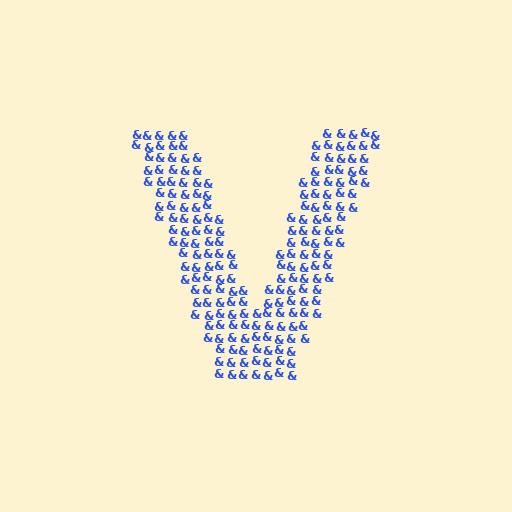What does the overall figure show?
The overall figure shows the letter V.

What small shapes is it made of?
It is made of small ampersands.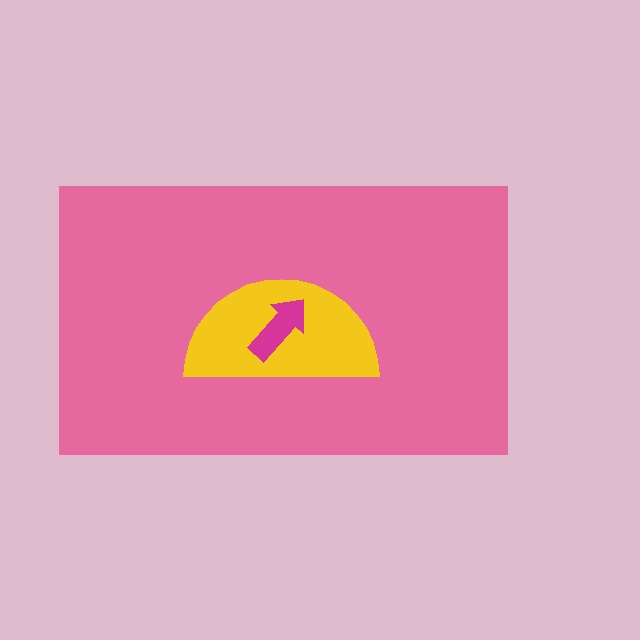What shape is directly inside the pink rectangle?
The yellow semicircle.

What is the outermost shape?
The pink rectangle.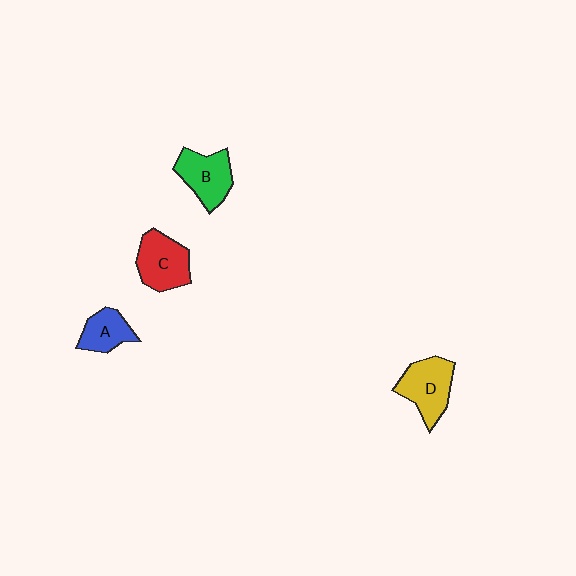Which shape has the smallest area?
Shape A (blue).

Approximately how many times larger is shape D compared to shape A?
Approximately 1.5 times.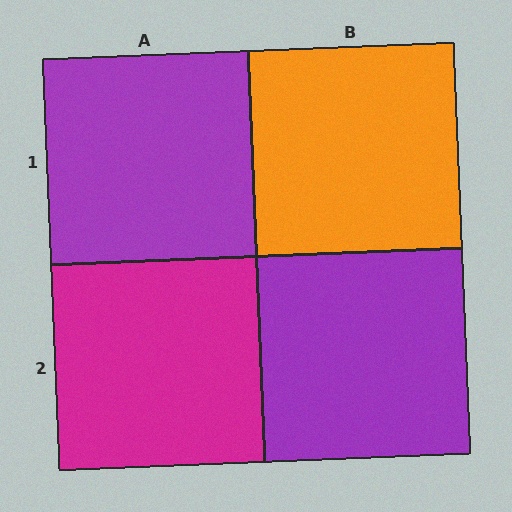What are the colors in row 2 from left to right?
Magenta, purple.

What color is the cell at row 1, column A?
Purple.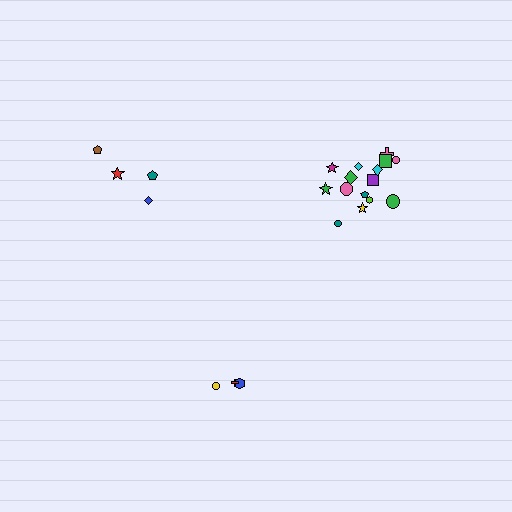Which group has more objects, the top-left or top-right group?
The top-right group.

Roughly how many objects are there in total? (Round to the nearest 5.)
Roughly 20 objects in total.